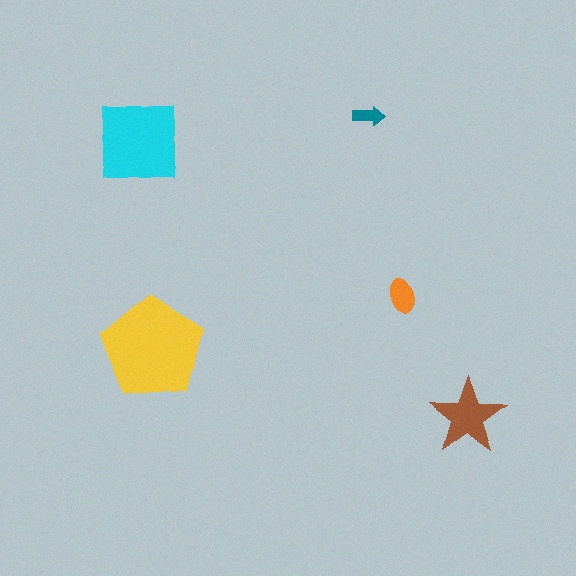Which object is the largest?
The yellow pentagon.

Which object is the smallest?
The teal arrow.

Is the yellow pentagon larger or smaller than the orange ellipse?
Larger.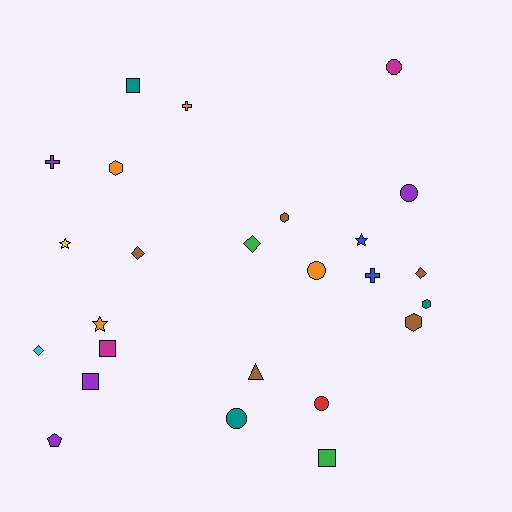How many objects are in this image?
There are 25 objects.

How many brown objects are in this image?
There are 5 brown objects.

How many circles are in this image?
There are 5 circles.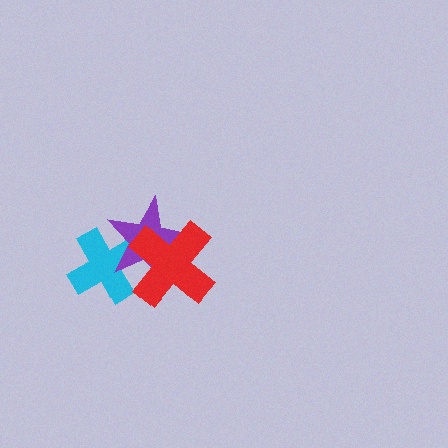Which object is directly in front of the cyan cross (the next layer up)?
The purple star is directly in front of the cyan cross.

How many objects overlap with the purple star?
2 objects overlap with the purple star.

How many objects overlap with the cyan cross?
2 objects overlap with the cyan cross.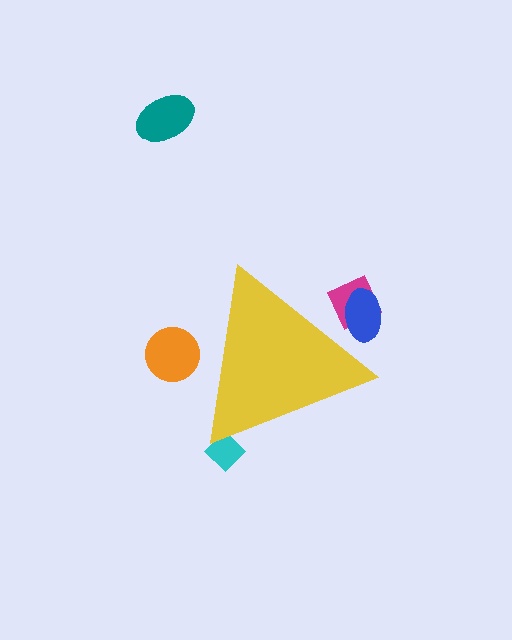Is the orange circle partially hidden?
Yes, the orange circle is partially hidden behind the yellow triangle.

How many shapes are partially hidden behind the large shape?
4 shapes are partially hidden.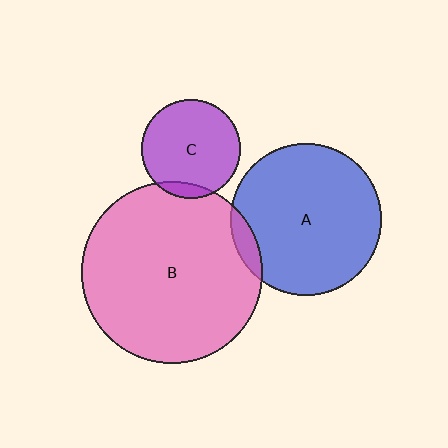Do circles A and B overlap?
Yes.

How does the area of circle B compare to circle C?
Approximately 3.3 times.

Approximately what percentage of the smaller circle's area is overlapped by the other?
Approximately 5%.